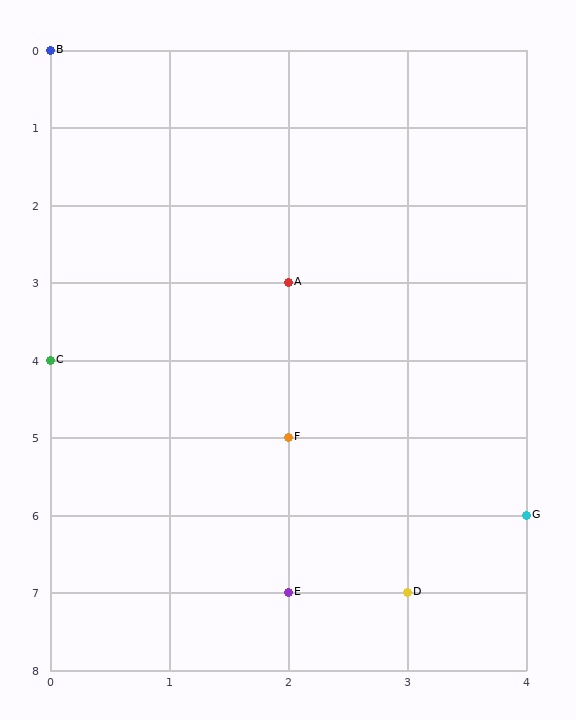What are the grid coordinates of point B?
Point B is at grid coordinates (0, 0).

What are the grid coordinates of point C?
Point C is at grid coordinates (0, 4).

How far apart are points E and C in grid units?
Points E and C are 2 columns and 3 rows apart (about 3.6 grid units diagonally).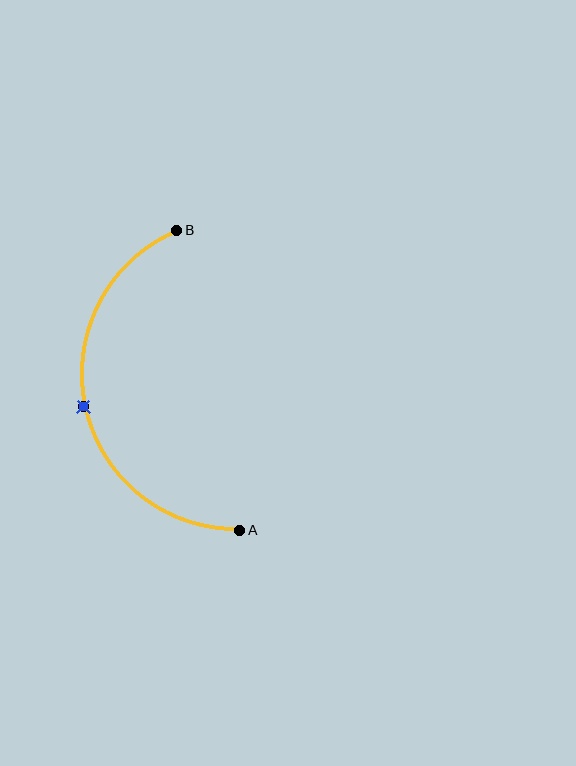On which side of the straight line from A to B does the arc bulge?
The arc bulges to the left of the straight line connecting A and B.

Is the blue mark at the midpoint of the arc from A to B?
Yes. The blue mark lies on the arc at equal arc-length from both A and B — it is the arc midpoint.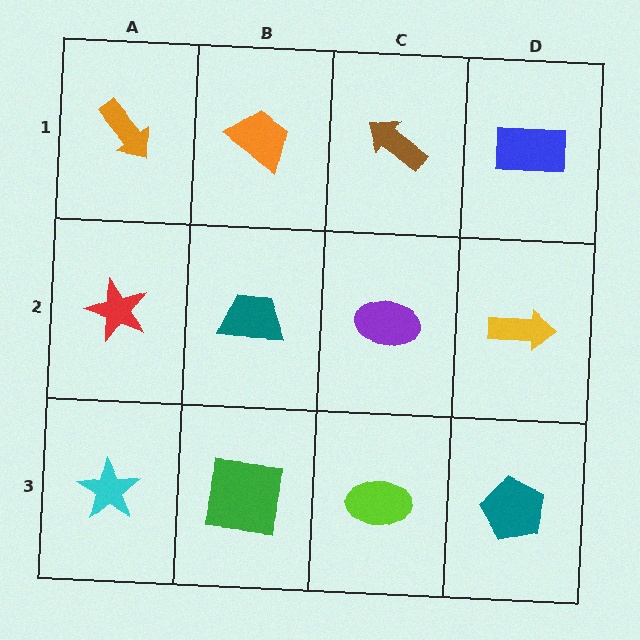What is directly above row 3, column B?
A teal trapezoid.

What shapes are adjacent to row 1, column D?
A yellow arrow (row 2, column D), a brown arrow (row 1, column C).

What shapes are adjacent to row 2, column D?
A blue rectangle (row 1, column D), a teal pentagon (row 3, column D), a purple ellipse (row 2, column C).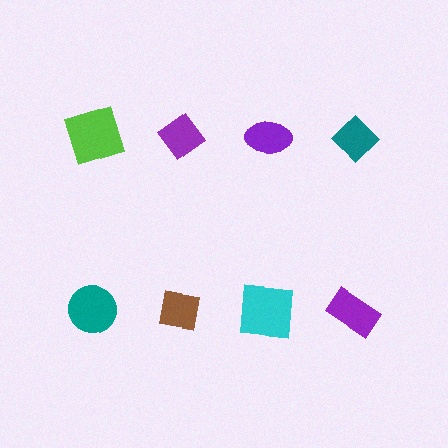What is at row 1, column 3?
A purple ellipse.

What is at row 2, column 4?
A purple rectangle.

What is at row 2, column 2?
A brown square.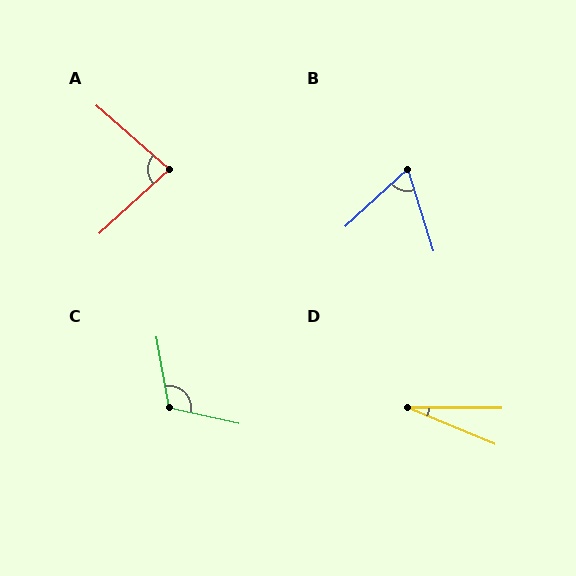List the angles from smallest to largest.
D (22°), B (65°), A (84°), C (113°).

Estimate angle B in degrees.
Approximately 65 degrees.